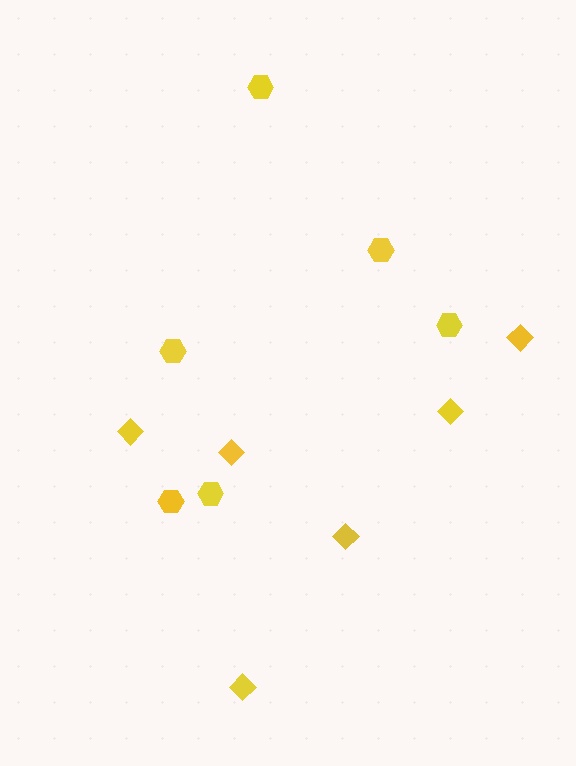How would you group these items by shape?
There are 2 groups: one group of hexagons (6) and one group of diamonds (6).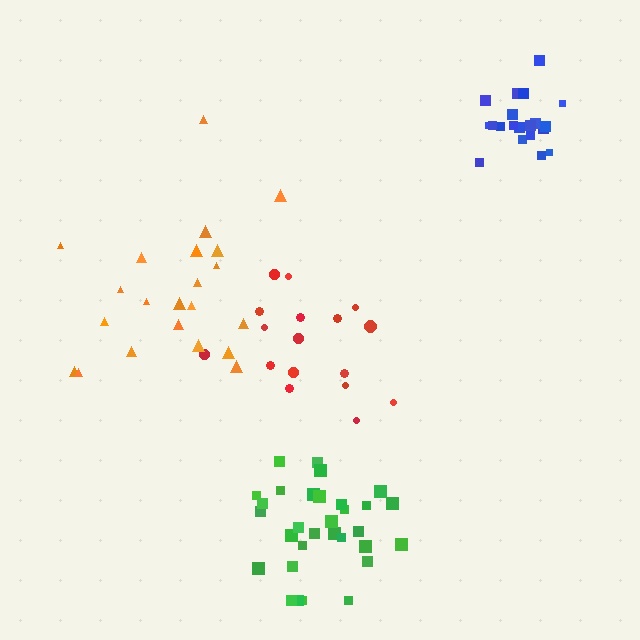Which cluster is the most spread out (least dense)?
Orange.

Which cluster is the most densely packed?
Blue.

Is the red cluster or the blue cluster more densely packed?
Blue.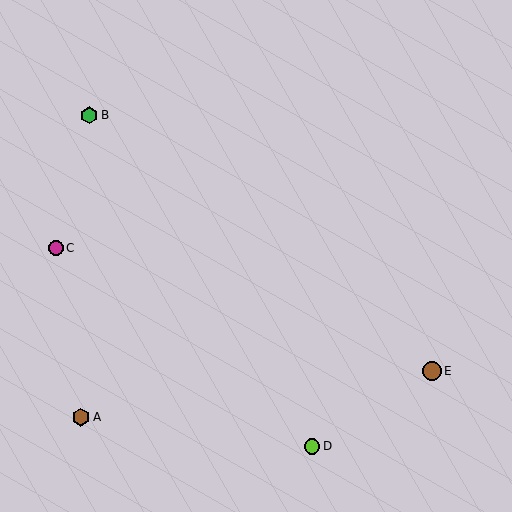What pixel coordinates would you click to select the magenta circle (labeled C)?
Click at (56, 248) to select the magenta circle C.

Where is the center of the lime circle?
The center of the lime circle is at (312, 446).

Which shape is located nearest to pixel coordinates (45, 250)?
The magenta circle (labeled C) at (56, 248) is nearest to that location.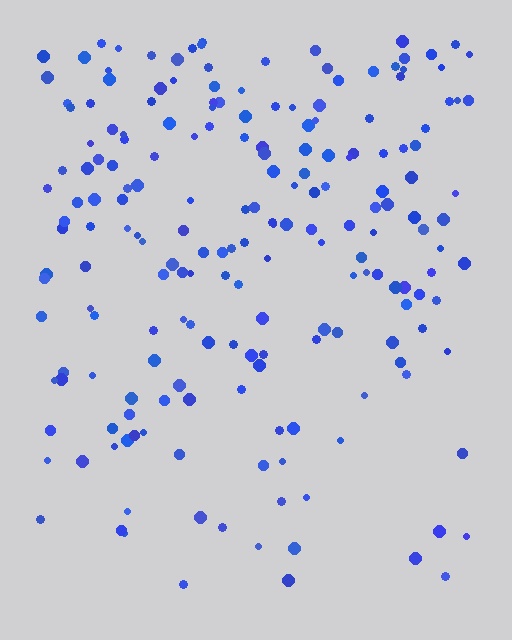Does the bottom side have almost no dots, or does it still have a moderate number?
Still a moderate number, just noticeably fewer than the top.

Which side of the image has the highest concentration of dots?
The top.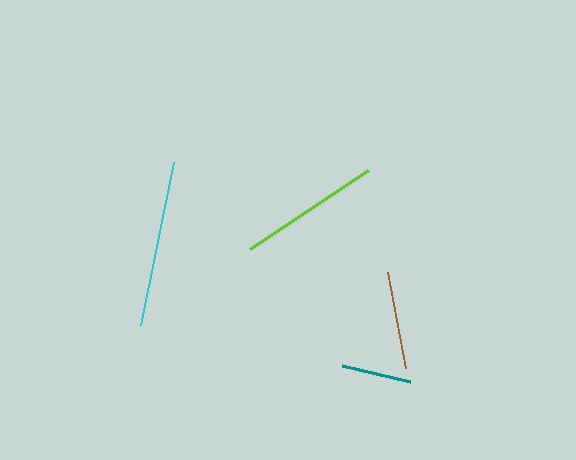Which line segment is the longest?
The cyan line is the longest at approximately 166 pixels.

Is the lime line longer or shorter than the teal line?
The lime line is longer than the teal line.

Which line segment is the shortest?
The teal line is the shortest at approximately 70 pixels.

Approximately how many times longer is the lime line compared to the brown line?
The lime line is approximately 1.5 times the length of the brown line.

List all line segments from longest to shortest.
From longest to shortest: cyan, lime, brown, teal.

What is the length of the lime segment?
The lime segment is approximately 142 pixels long.